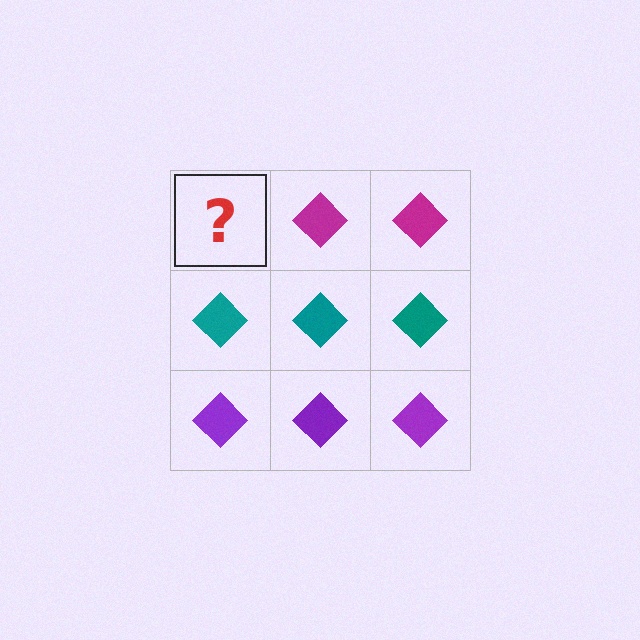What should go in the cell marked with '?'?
The missing cell should contain a magenta diamond.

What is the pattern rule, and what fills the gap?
The rule is that each row has a consistent color. The gap should be filled with a magenta diamond.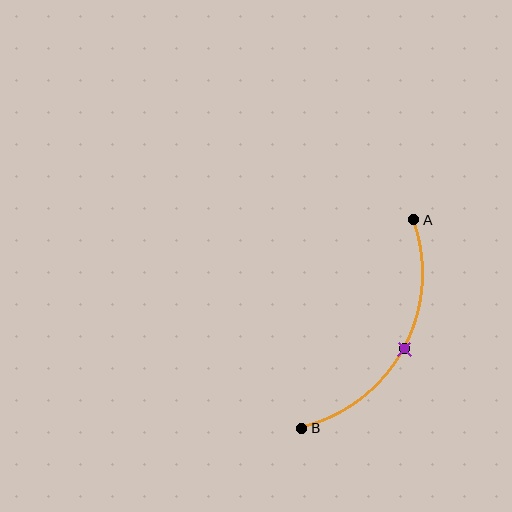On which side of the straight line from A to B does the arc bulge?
The arc bulges to the right of the straight line connecting A and B.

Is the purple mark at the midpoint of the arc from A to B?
Yes. The purple mark lies on the arc at equal arc-length from both A and B — it is the arc midpoint.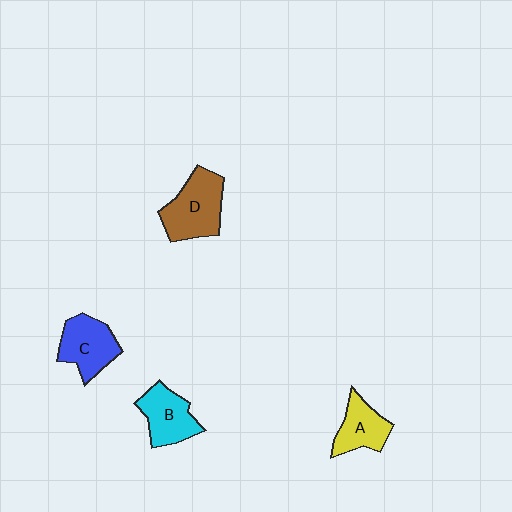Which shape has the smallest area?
Shape A (yellow).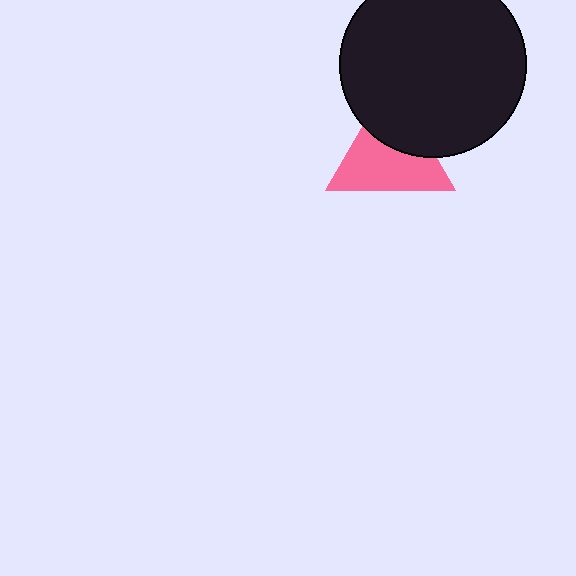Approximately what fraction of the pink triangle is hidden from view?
Roughly 37% of the pink triangle is hidden behind the black circle.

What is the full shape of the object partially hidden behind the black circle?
The partially hidden object is a pink triangle.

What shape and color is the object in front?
The object in front is a black circle.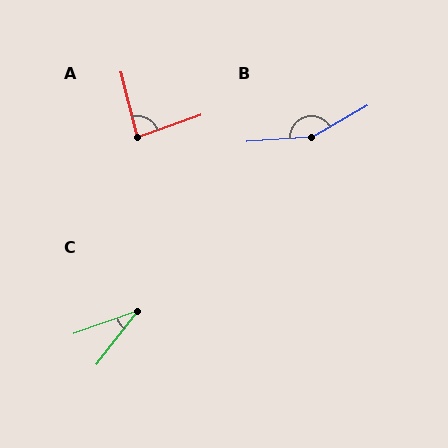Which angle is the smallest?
C, at approximately 33 degrees.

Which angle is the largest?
B, at approximately 155 degrees.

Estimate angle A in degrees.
Approximately 85 degrees.